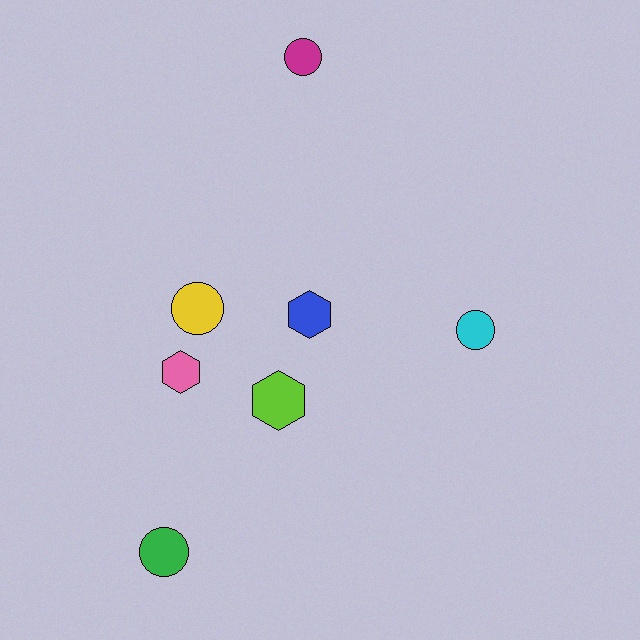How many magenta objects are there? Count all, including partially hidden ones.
There is 1 magenta object.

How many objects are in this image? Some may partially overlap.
There are 7 objects.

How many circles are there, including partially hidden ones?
There are 4 circles.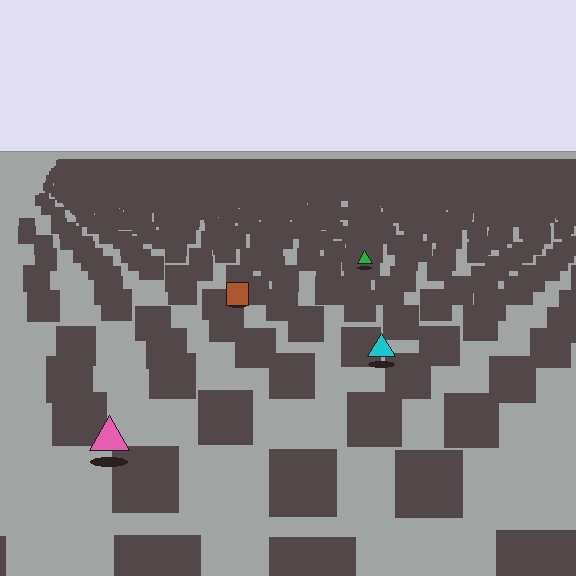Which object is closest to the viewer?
The pink triangle is closest. The texture marks near it are larger and more spread out.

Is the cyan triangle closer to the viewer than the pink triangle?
No. The pink triangle is closer — you can tell from the texture gradient: the ground texture is coarser near it.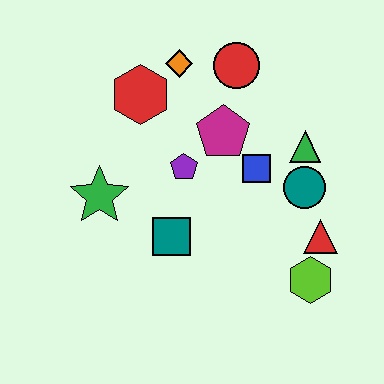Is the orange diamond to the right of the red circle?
No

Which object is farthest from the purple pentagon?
The lime hexagon is farthest from the purple pentagon.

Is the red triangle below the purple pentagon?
Yes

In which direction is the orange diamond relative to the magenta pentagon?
The orange diamond is above the magenta pentagon.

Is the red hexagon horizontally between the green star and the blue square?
Yes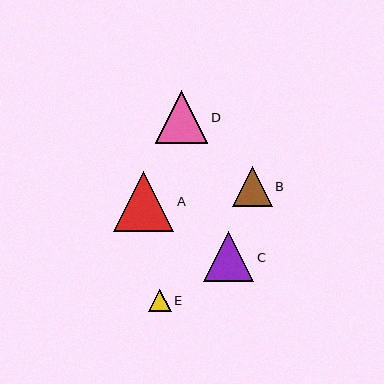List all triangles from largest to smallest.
From largest to smallest: A, D, C, B, E.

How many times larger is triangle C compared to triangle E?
Triangle C is approximately 2.2 times the size of triangle E.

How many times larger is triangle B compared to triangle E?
Triangle B is approximately 1.8 times the size of triangle E.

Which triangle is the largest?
Triangle A is the largest with a size of approximately 60 pixels.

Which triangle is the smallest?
Triangle E is the smallest with a size of approximately 23 pixels.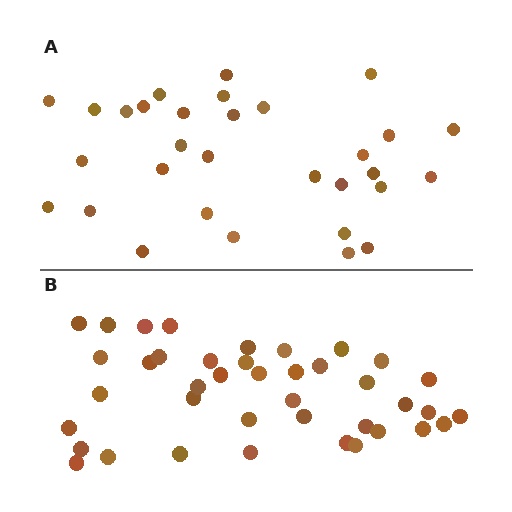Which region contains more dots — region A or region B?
Region B (the bottom region) has more dots.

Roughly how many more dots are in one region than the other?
Region B has roughly 8 or so more dots than region A.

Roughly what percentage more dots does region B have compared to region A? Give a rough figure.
About 30% more.